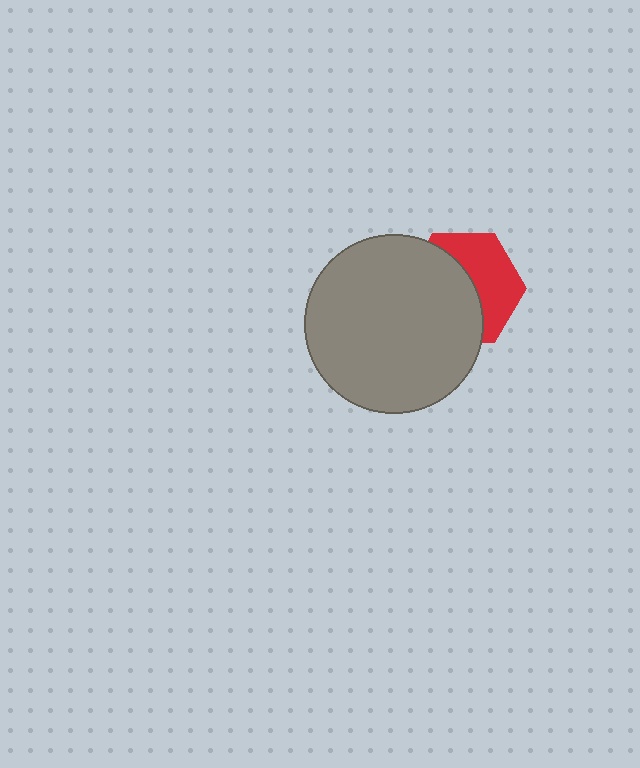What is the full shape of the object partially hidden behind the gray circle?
The partially hidden object is a red hexagon.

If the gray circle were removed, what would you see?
You would see the complete red hexagon.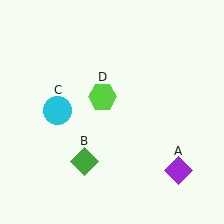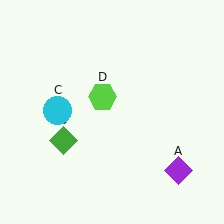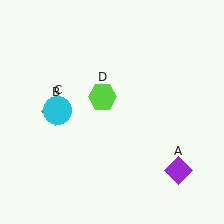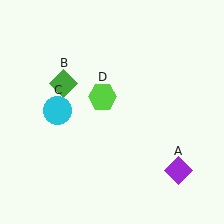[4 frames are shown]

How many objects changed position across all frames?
1 object changed position: green diamond (object B).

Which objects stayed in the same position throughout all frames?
Purple diamond (object A) and cyan circle (object C) and lime hexagon (object D) remained stationary.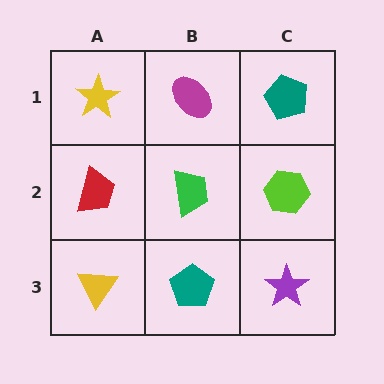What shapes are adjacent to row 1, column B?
A green trapezoid (row 2, column B), a yellow star (row 1, column A), a teal pentagon (row 1, column C).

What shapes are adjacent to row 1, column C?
A lime hexagon (row 2, column C), a magenta ellipse (row 1, column B).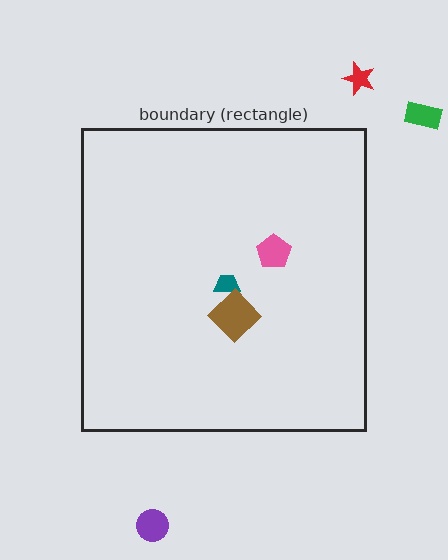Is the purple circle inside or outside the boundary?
Outside.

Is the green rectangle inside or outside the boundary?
Outside.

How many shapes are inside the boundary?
3 inside, 3 outside.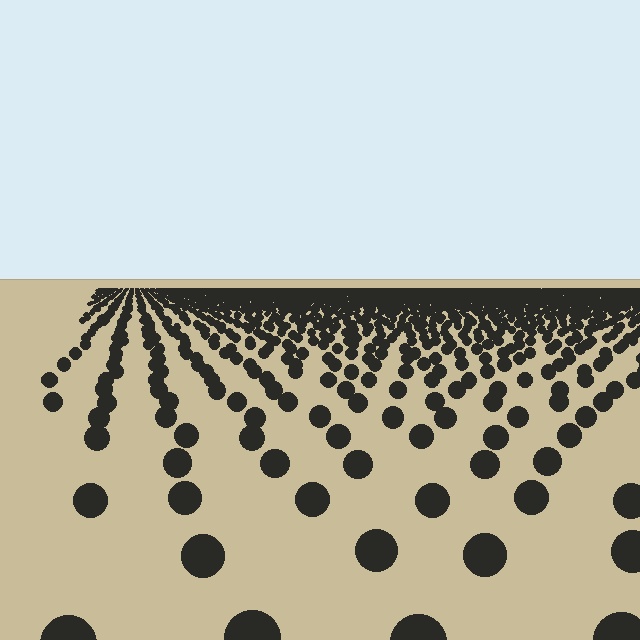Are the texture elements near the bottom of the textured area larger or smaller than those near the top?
Larger. Near the bottom, elements are closer to the viewer and appear at a bigger on-screen size.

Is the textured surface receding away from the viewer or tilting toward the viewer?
The surface is receding away from the viewer. Texture elements get smaller and denser toward the top.